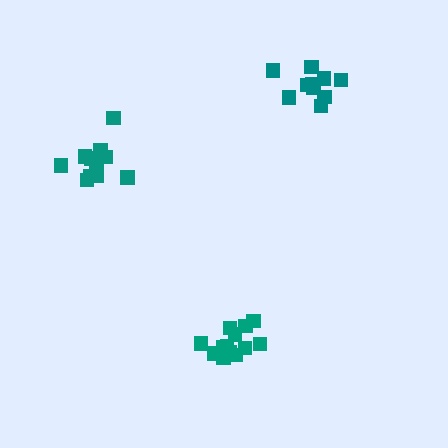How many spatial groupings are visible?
There are 3 spatial groupings.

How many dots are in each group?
Group 1: 14 dots, Group 2: 10 dots, Group 3: 12 dots (36 total).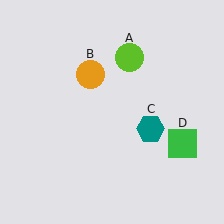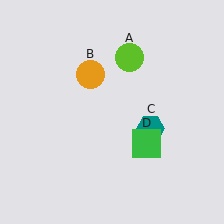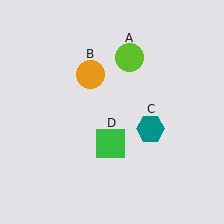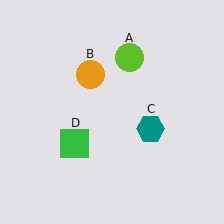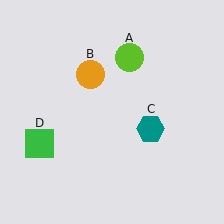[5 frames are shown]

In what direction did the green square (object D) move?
The green square (object D) moved left.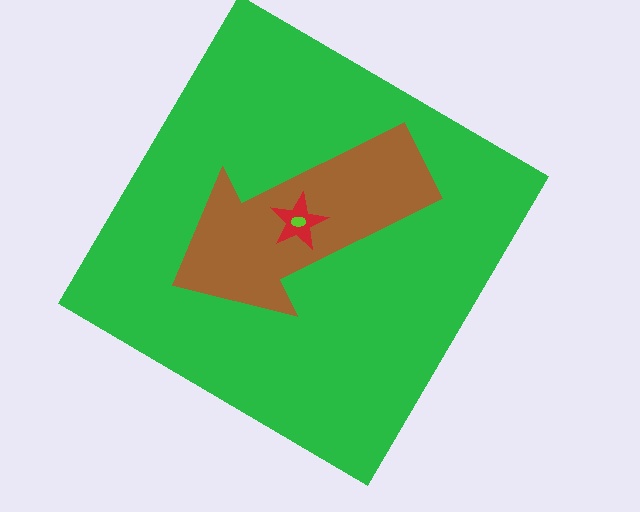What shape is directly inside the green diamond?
The brown arrow.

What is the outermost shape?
The green diamond.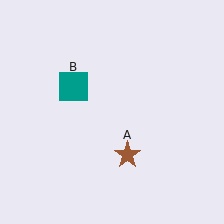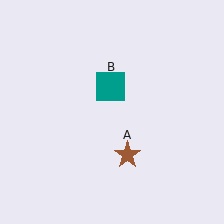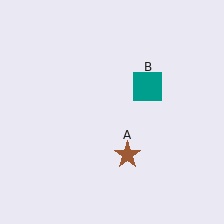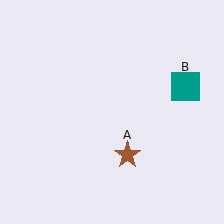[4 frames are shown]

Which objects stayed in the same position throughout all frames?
Brown star (object A) remained stationary.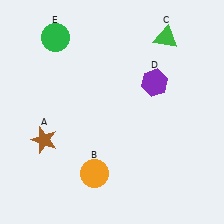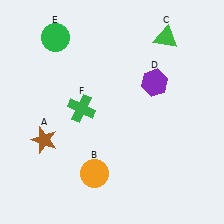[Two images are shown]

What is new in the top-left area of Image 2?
A green cross (F) was added in the top-left area of Image 2.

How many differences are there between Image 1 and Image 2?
There is 1 difference between the two images.